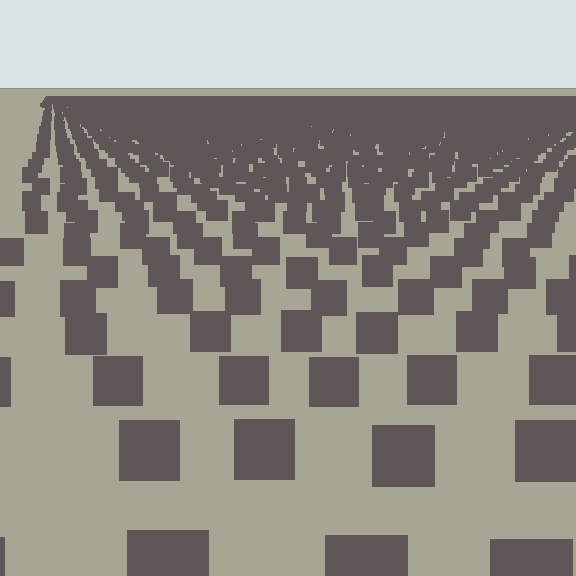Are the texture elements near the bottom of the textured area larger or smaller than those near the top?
Larger. Near the bottom, elements are closer to the viewer and appear at a bigger on-screen size.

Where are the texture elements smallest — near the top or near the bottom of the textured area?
Near the top.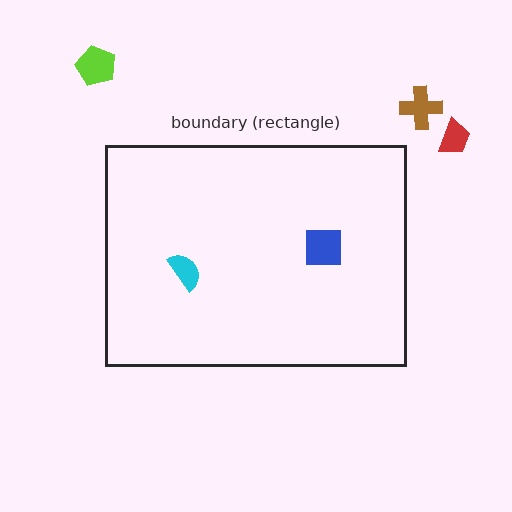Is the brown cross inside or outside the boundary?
Outside.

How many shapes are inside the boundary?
2 inside, 3 outside.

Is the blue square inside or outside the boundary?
Inside.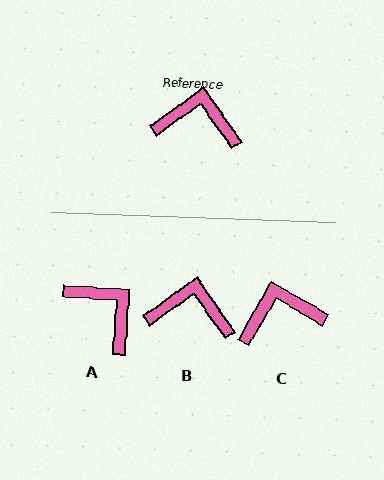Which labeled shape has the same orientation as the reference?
B.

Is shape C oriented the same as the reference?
No, it is off by about 25 degrees.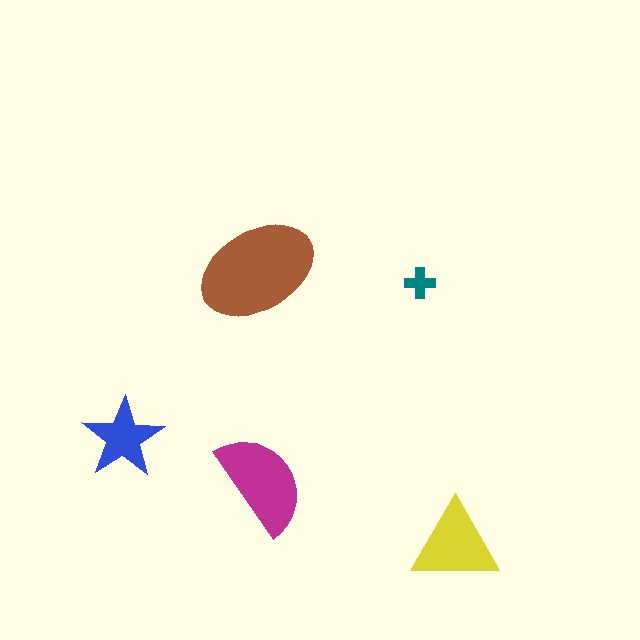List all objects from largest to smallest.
The brown ellipse, the magenta semicircle, the yellow triangle, the blue star, the teal cross.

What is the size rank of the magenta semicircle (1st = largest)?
2nd.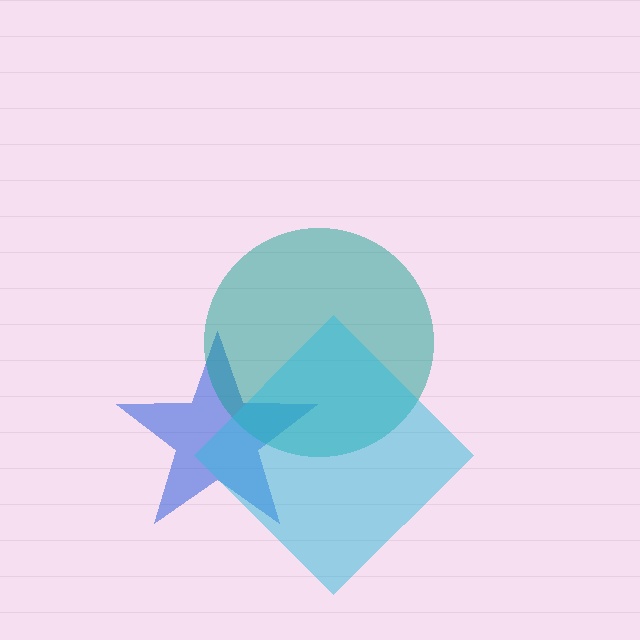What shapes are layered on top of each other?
The layered shapes are: a blue star, a teal circle, a cyan diamond.